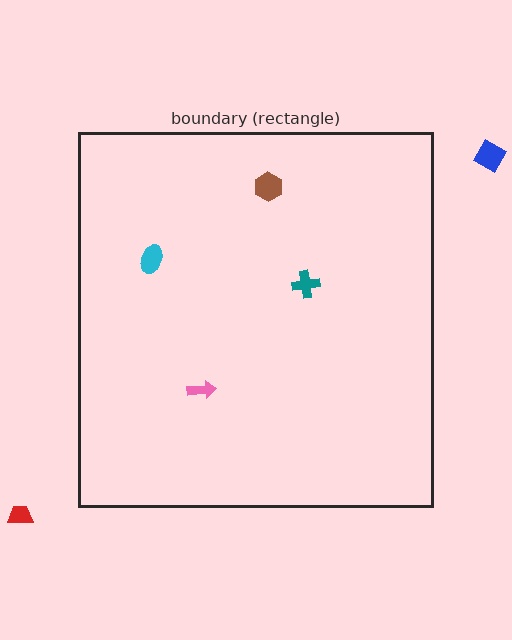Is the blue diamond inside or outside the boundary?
Outside.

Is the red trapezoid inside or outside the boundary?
Outside.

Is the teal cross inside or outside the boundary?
Inside.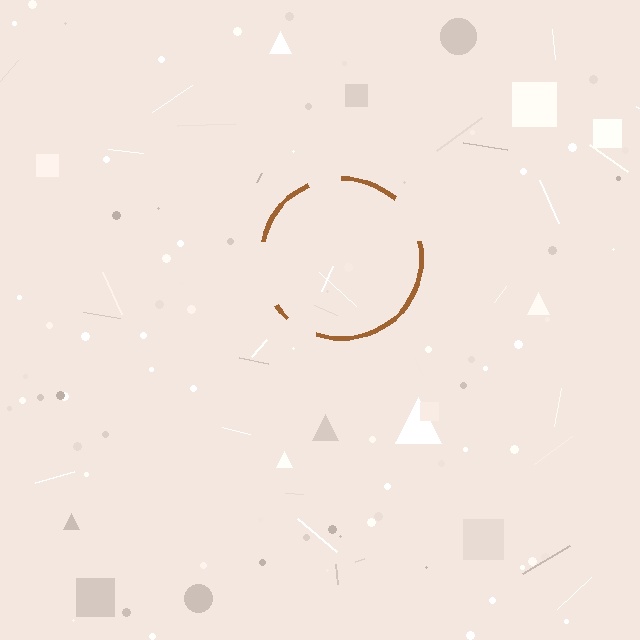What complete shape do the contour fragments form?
The contour fragments form a circle.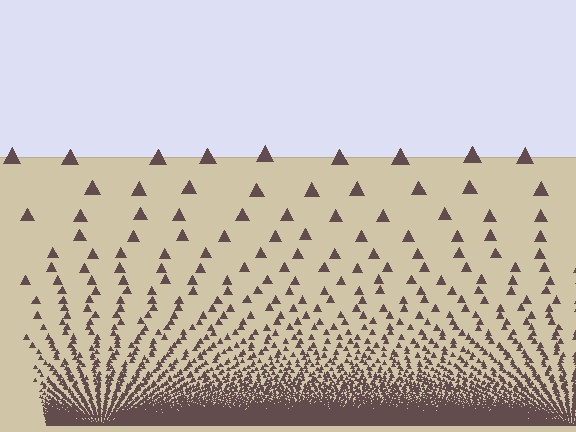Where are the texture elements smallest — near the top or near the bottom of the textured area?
Near the bottom.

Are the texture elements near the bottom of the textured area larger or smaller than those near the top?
Smaller. The gradient is inverted — elements near the bottom are smaller and denser.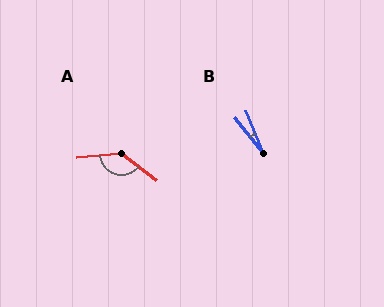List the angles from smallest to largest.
B (16°), A (138°).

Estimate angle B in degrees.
Approximately 16 degrees.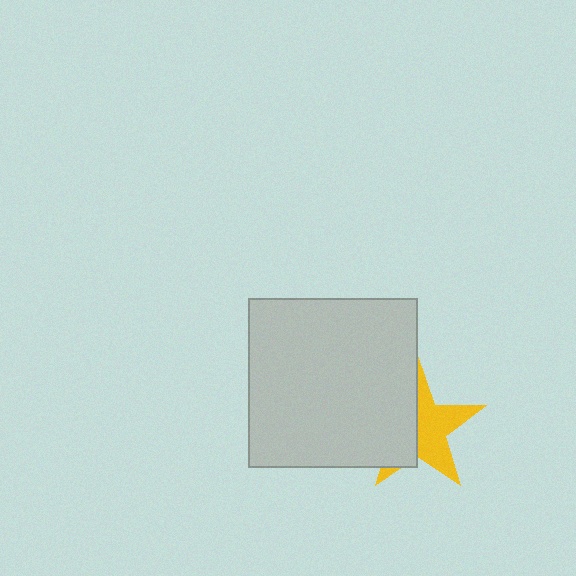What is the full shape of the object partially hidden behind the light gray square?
The partially hidden object is a yellow star.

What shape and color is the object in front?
The object in front is a light gray square.